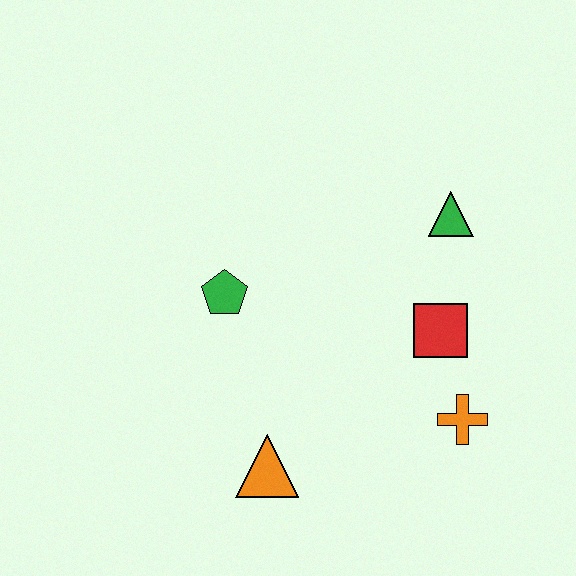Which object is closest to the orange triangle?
The green pentagon is closest to the orange triangle.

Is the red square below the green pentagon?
Yes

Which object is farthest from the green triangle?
The orange triangle is farthest from the green triangle.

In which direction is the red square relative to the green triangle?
The red square is below the green triangle.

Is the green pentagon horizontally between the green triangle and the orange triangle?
No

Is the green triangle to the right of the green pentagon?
Yes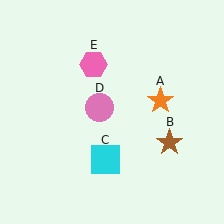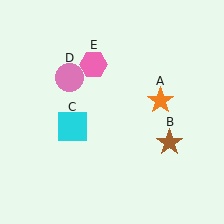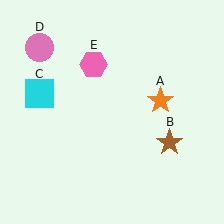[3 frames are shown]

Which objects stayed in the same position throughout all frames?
Orange star (object A) and brown star (object B) and pink hexagon (object E) remained stationary.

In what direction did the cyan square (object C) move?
The cyan square (object C) moved up and to the left.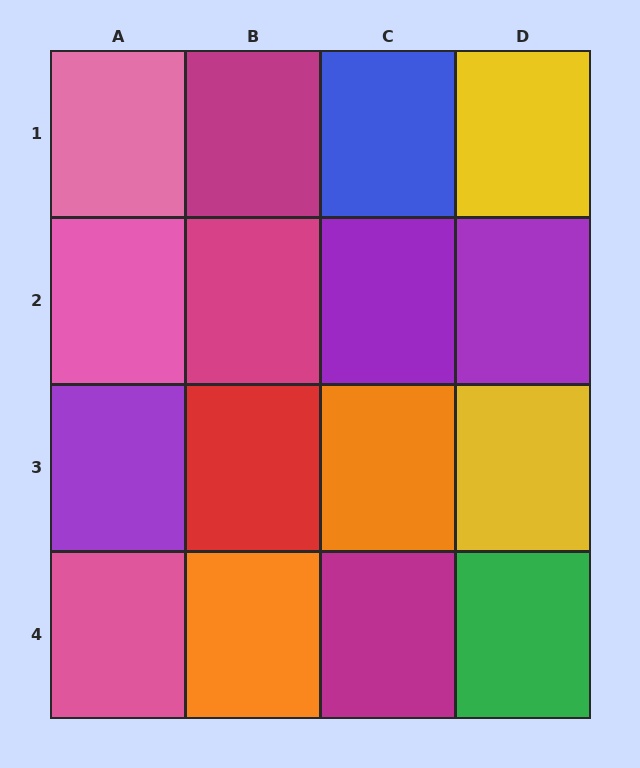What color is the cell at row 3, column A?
Purple.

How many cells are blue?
1 cell is blue.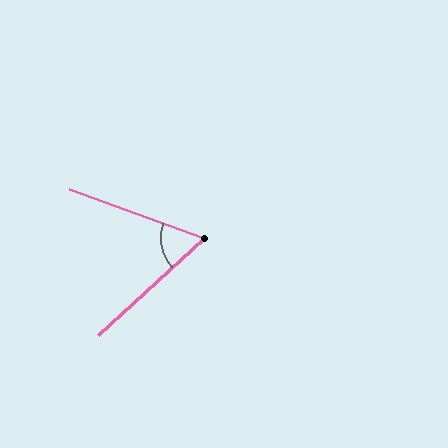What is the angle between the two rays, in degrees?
Approximately 62 degrees.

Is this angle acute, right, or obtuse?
It is acute.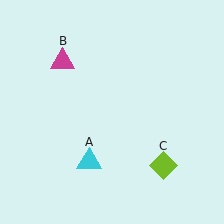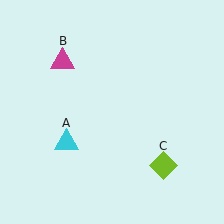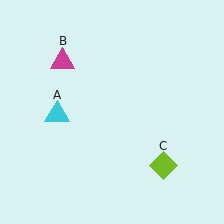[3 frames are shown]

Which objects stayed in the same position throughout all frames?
Magenta triangle (object B) and lime diamond (object C) remained stationary.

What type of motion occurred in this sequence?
The cyan triangle (object A) rotated clockwise around the center of the scene.